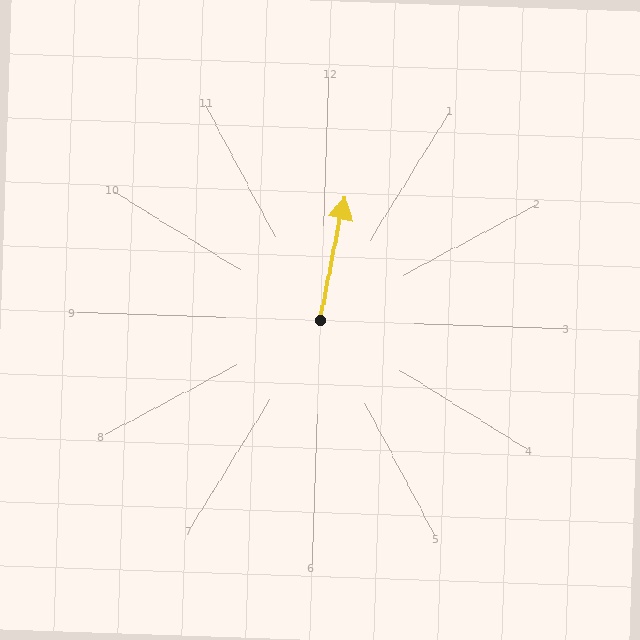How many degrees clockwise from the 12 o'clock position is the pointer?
Approximately 9 degrees.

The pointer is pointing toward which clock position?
Roughly 12 o'clock.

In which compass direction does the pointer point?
North.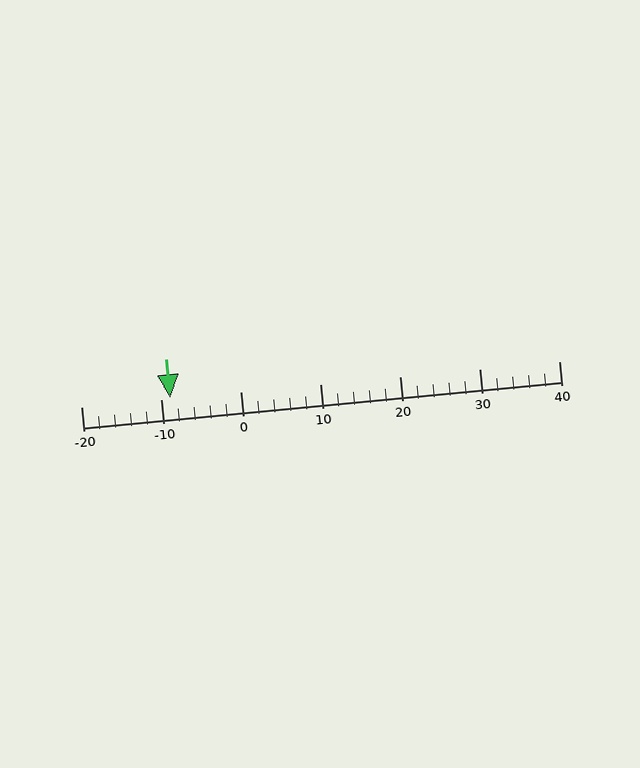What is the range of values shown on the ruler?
The ruler shows values from -20 to 40.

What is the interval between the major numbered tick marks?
The major tick marks are spaced 10 units apart.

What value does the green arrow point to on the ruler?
The green arrow points to approximately -9.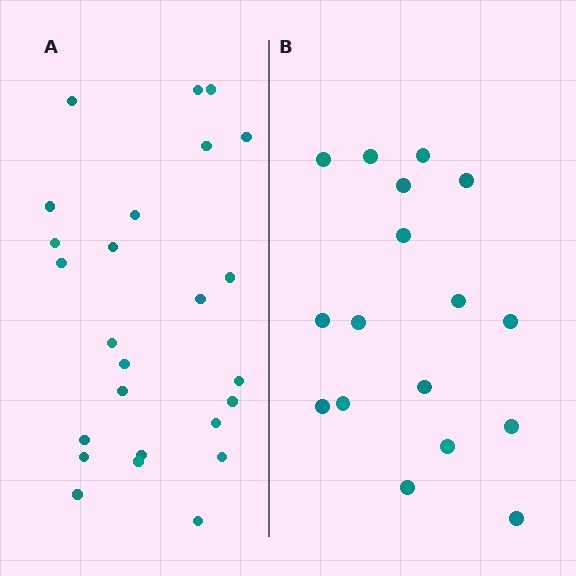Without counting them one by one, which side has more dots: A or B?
Region A (the left region) has more dots.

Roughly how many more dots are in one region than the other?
Region A has roughly 8 or so more dots than region B.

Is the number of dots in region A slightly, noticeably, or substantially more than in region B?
Region A has substantially more. The ratio is roughly 1.5 to 1.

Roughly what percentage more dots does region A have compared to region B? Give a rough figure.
About 45% more.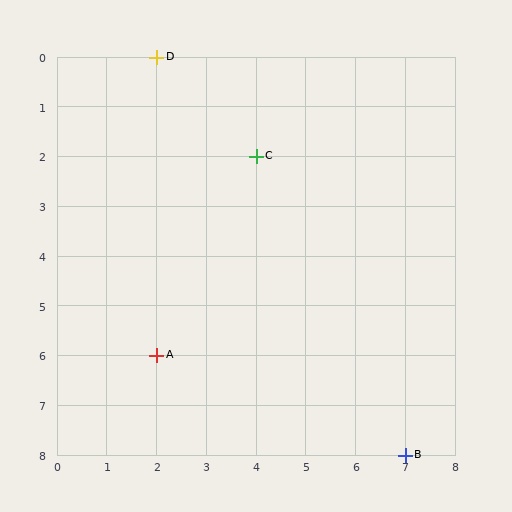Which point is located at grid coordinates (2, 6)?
Point A is at (2, 6).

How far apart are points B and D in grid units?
Points B and D are 5 columns and 8 rows apart (about 9.4 grid units diagonally).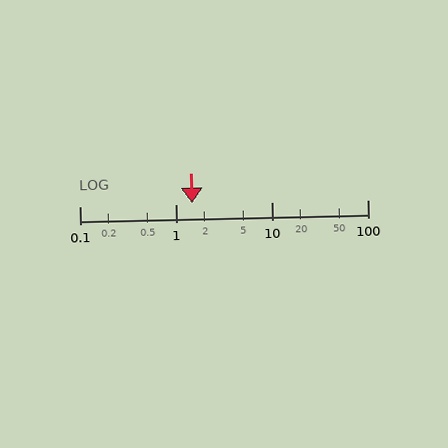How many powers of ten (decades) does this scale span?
The scale spans 3 decades, from 0.1 to 100.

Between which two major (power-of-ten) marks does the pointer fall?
The pointer is between 1 and 10.